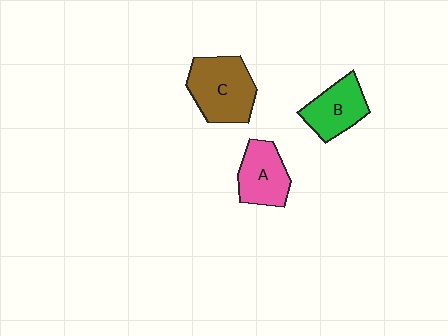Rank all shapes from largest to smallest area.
From largest to smallest: C (brown), A (pink), B (green).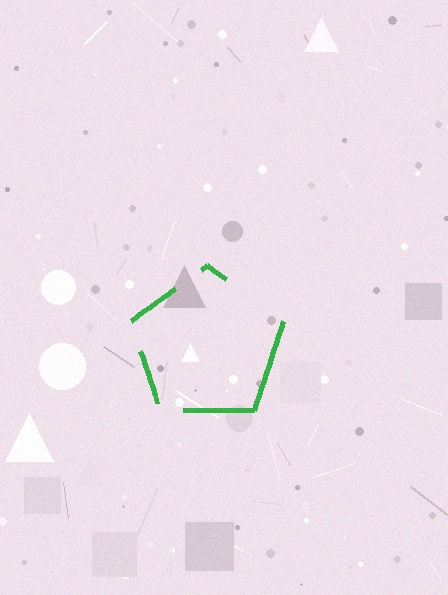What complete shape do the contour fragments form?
The contour fragments form a pentagon.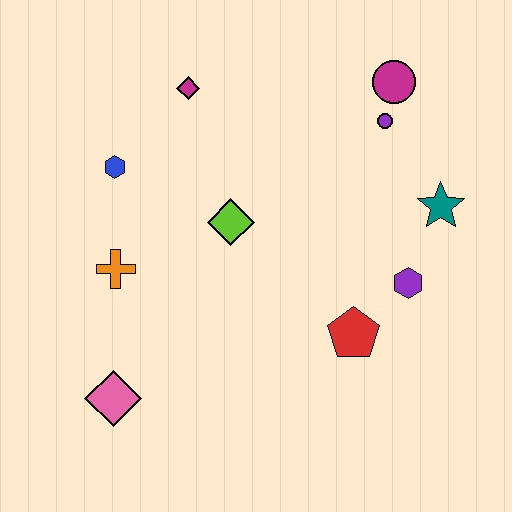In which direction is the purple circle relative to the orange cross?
The purple circle is to the right of the orange cross.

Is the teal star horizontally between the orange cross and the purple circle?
No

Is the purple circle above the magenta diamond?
No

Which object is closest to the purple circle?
The magenta circle is closest to the purple circle.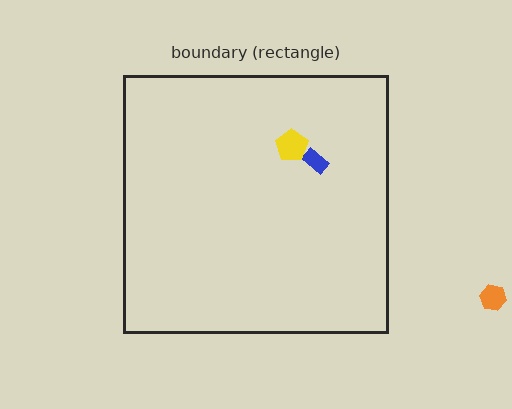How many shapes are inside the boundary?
2 inside, 1 outside.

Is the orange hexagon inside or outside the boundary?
Outside.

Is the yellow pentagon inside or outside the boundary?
Inside.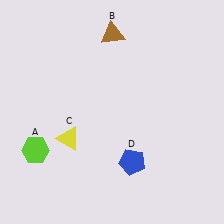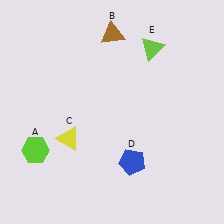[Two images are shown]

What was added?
A lime triangle (E) was added in Image 2.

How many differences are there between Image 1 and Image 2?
There is 1 difference between the two images.